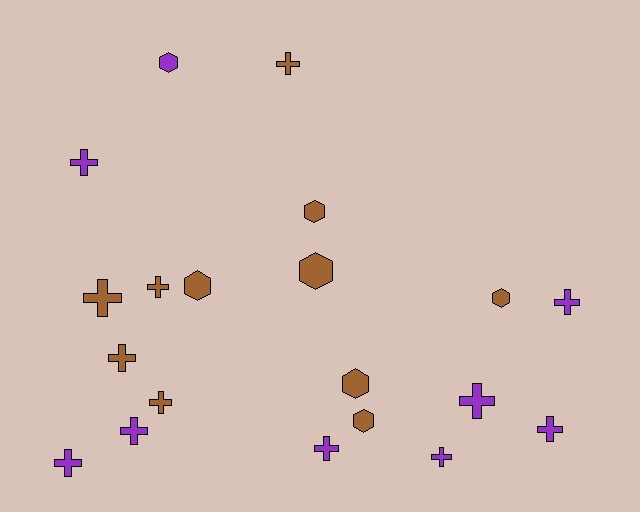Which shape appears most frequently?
Cross, with 13 objects.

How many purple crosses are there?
There are 8 purple crosses.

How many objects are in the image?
There are 20 objects.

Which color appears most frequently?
Brown, with 11 objects.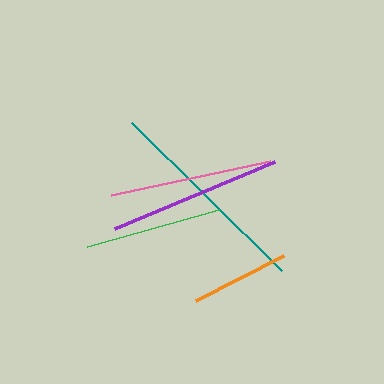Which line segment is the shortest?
The orange line is the shortest at approximately 98 pixels.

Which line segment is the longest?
The teal line is the longest at approximately 211 pixels.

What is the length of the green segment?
The green segment is approximately 137 pixels long.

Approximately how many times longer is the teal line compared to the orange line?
The teal line is approximately 2.2 times the length of the orange line.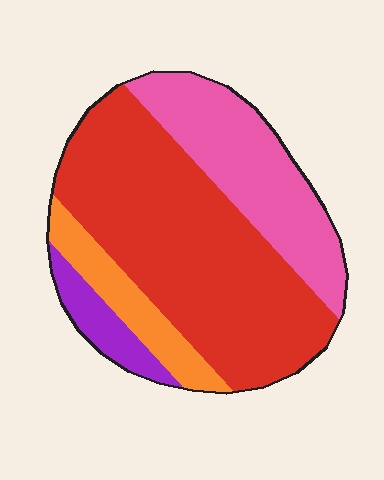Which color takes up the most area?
Red, at roughly 55%.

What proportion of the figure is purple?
Purple takes up less than a sixth of the figure.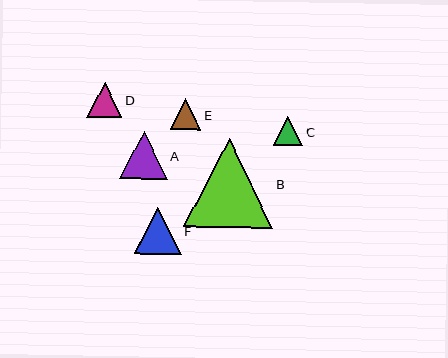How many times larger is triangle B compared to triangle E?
Triangle B is approximately 2.9 times the size of triangle E.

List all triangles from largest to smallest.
From largest to smallest: B, A, F, D, E, C.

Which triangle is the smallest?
Triangle C is the smallest with a size of approximately 30 pixels.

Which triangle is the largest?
Triangle B is the largest with a size of approximately 89 pixels.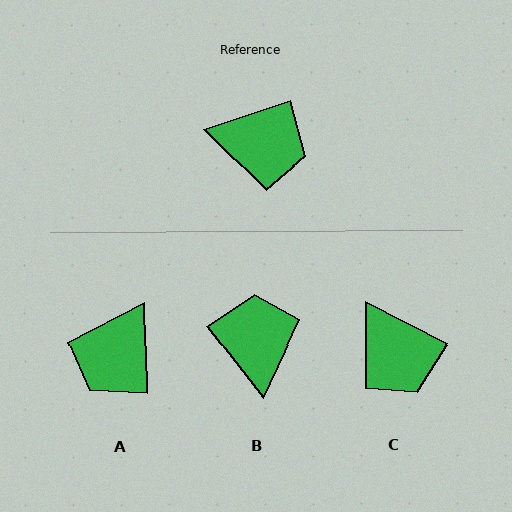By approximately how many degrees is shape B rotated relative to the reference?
Approximately 109 degrees counter-clockwise.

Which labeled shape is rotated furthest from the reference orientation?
B, about 109 degrees away.